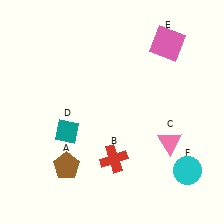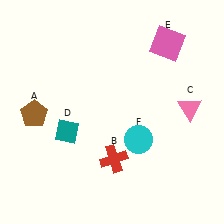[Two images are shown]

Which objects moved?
The objects that moved are: the brown pentagon (A), the pink triangle (C), the cyan circle (F).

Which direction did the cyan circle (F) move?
The cyan circle (F) moved left.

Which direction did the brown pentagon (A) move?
The brown pentagon (A) moved up.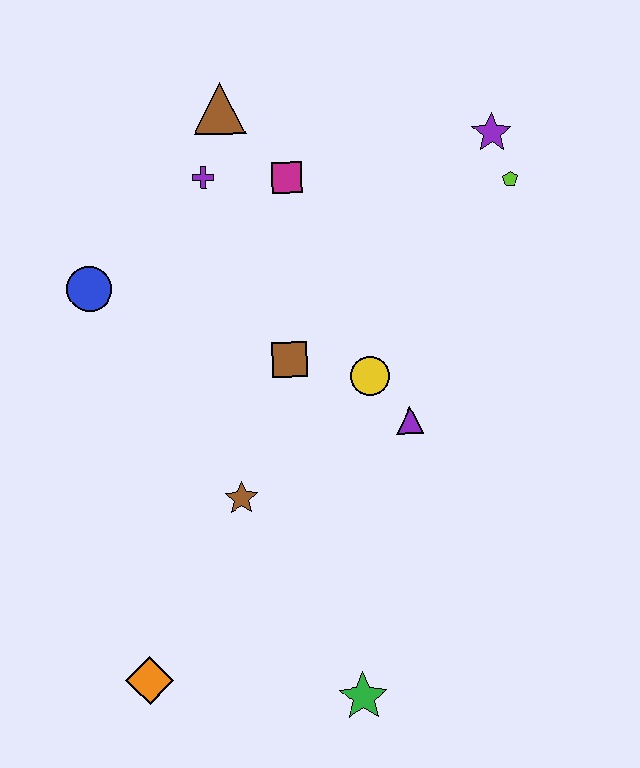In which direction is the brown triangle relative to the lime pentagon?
The brown triangle is to the left of the lime pentagon.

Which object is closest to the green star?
The orange diamond is closest to the green star.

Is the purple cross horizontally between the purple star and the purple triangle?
No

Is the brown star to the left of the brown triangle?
No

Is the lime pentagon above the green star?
Yes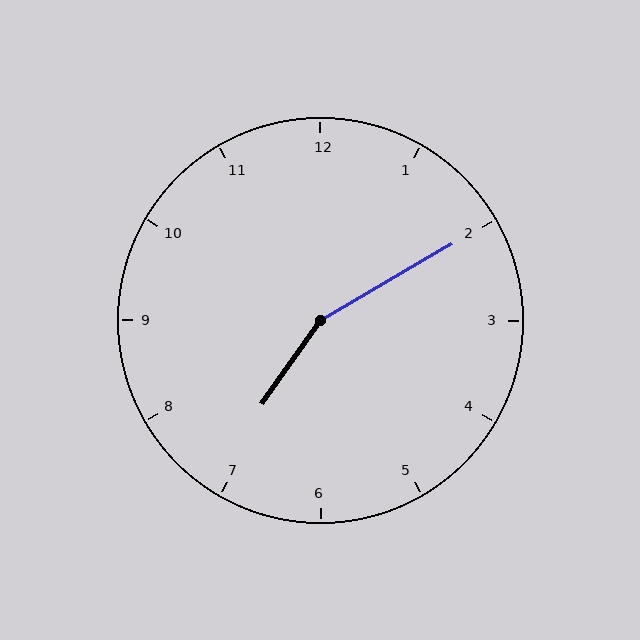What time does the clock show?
7:10.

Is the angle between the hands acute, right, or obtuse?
It is obtuse.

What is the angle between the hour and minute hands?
Approximately 155 degrees.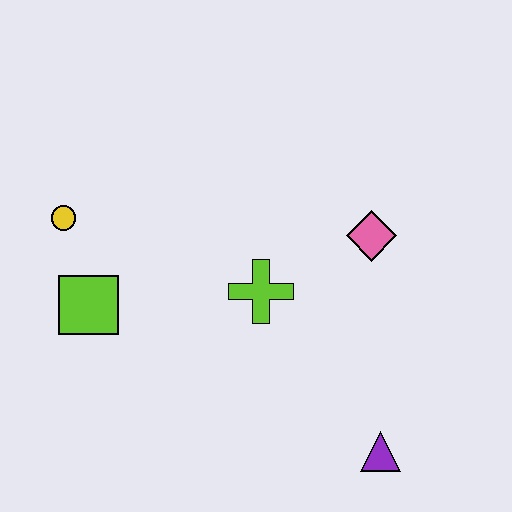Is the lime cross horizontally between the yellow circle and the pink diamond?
Yes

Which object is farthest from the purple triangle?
The yellow circle is farthest from the purple triangle.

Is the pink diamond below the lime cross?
No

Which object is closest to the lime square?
The yellow circle is closest to the lime square.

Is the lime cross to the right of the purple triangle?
No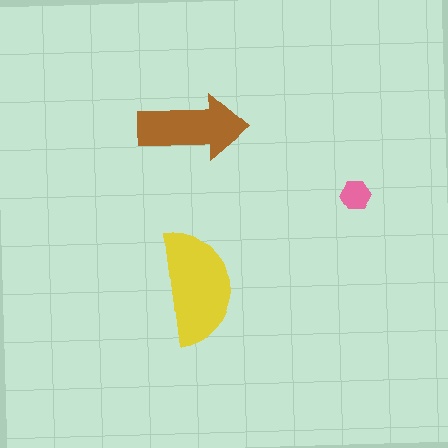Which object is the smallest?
The pink hexagon.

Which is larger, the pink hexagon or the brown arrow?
The brown arrow.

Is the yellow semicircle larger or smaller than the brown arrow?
Larger.